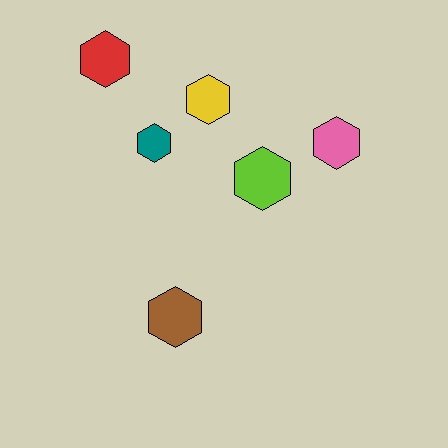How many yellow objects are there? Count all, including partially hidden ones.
There is 1 yellow object.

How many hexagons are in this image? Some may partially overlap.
There are 6 hexagons.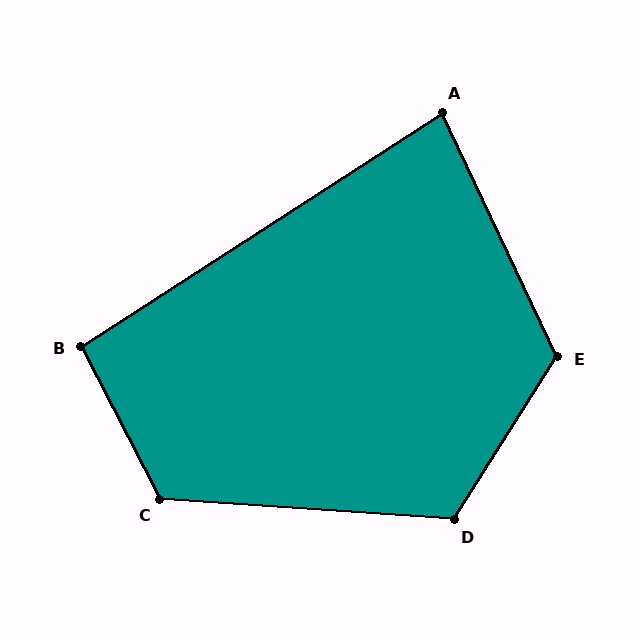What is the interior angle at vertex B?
Approximately 96 degrees (obtuse).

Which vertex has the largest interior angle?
E, at approximately 122 degrees.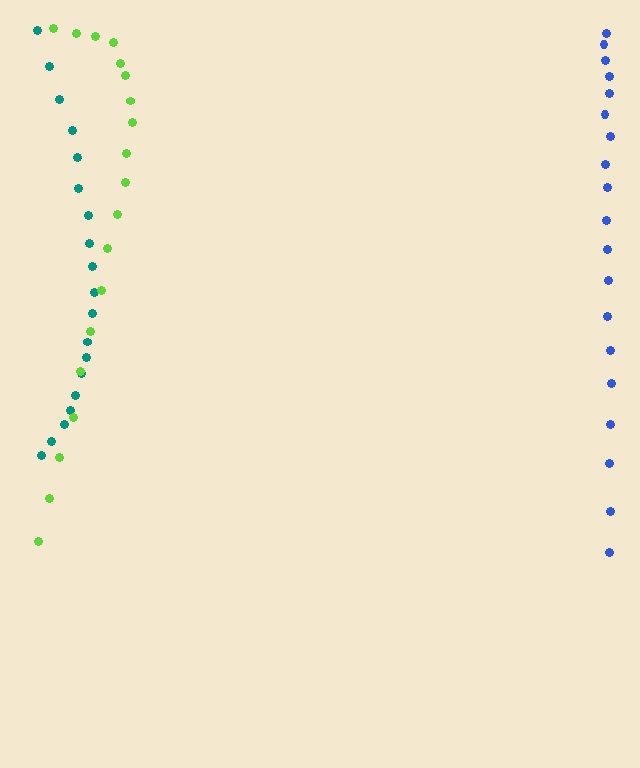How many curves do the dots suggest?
There are 3 distinct paths.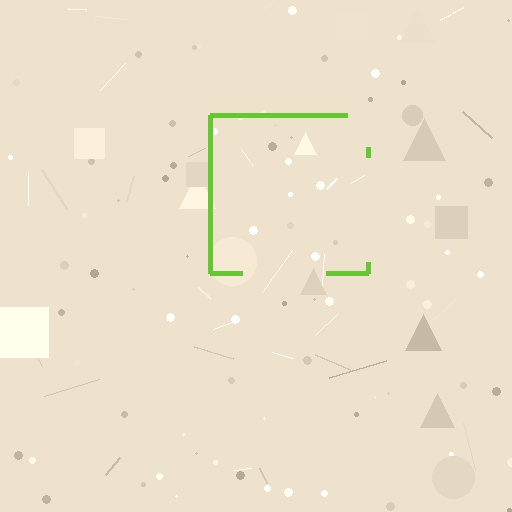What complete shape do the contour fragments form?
The contour fragments form a square.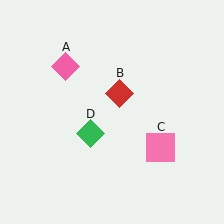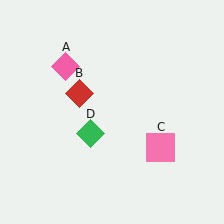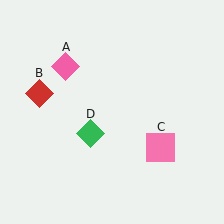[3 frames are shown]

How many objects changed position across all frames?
1 object changed position: red diamond (object B).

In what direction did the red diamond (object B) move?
The red diamond (object B) moved left.